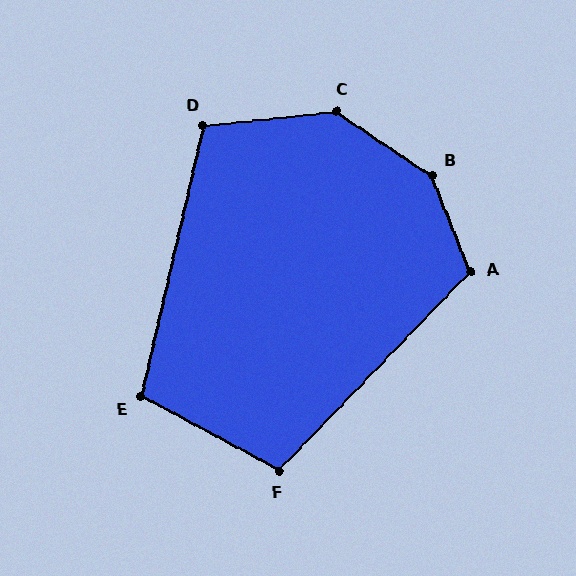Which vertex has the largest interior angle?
B, at approximately 145 degrees.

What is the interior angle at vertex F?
Approximately 106 degrees (obtuse).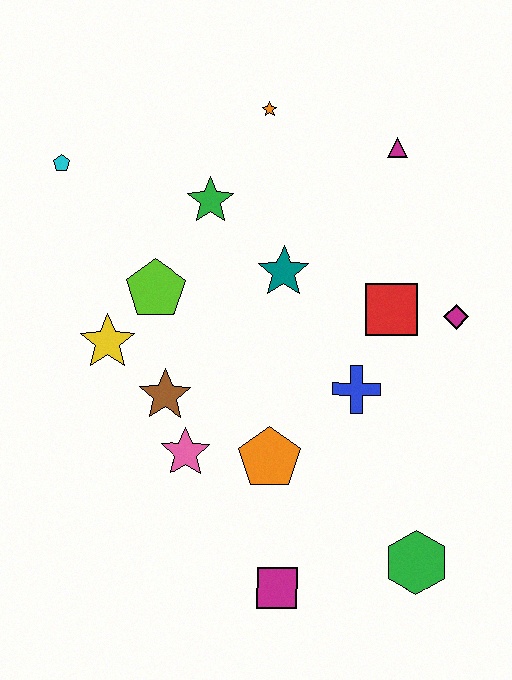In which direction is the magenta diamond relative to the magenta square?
The magenta diamond is above the magenta square.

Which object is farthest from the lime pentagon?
The green hexagon is farthest from the lime pentagon.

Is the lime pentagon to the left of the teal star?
Yes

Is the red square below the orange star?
Yes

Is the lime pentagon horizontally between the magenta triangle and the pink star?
No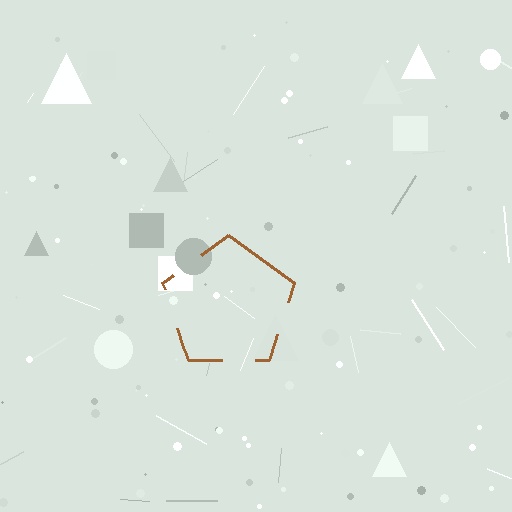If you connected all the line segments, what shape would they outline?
They would outline a pentagon.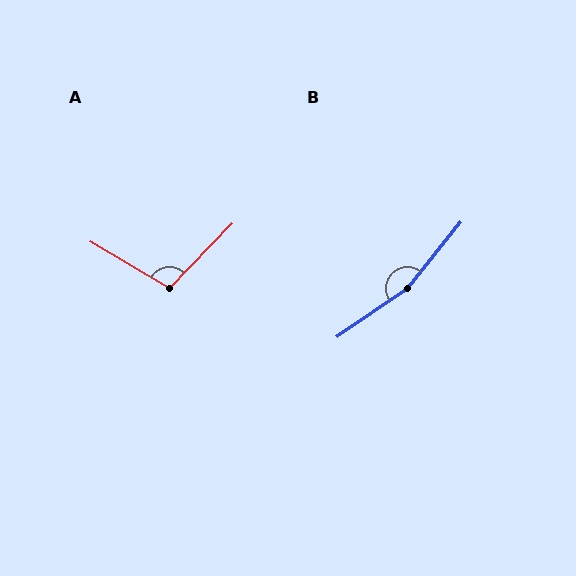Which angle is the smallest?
A, at approximately 103 degrees.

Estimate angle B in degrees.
Approximately 164 degrees.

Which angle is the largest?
B, at approximately 164 degrees.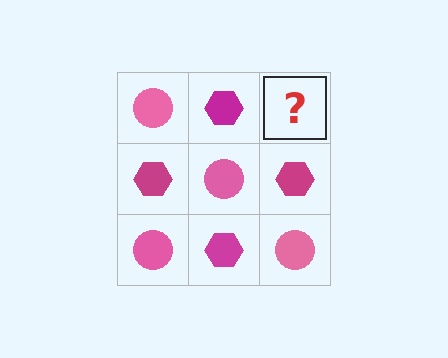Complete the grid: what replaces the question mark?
The question mark should be replaced with a pink circle.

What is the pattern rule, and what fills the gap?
The rule is that it alternates pink circle and magenta hexagon in a checkerboard pattern. The gap should be filled with a pink circle.